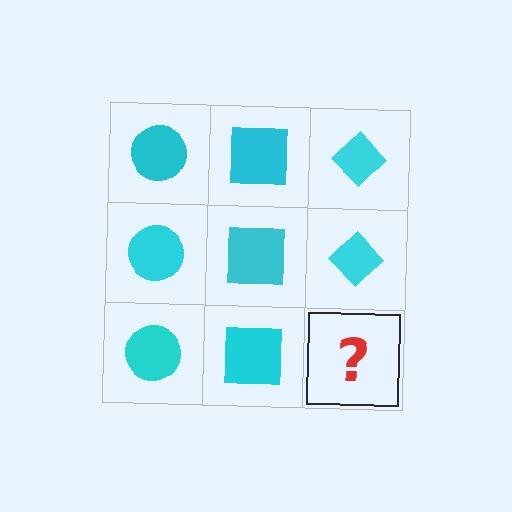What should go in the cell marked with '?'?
The missing cell should contain a cyan diamond.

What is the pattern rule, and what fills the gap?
The rule is that each column has a consistent shape. The gap should be filled with a cyan diamond.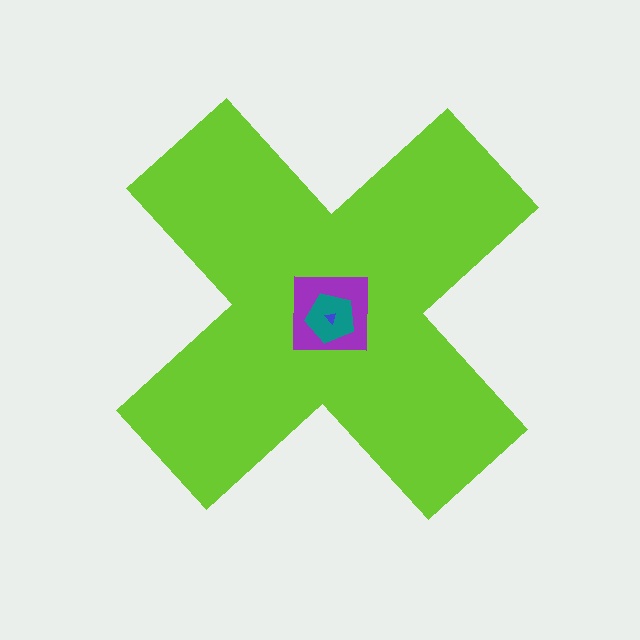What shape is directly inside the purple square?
The teal pentagon.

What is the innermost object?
The blue triangle.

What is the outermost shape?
The lime cross.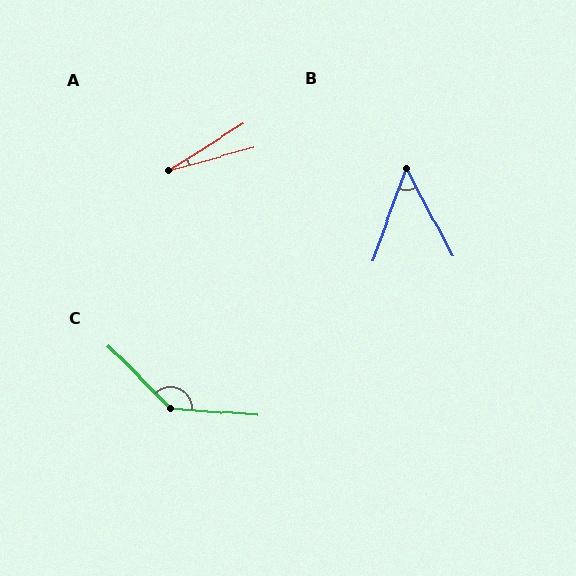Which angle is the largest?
C, at approximately 140 degrees.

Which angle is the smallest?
A, at approximately 17 degrees.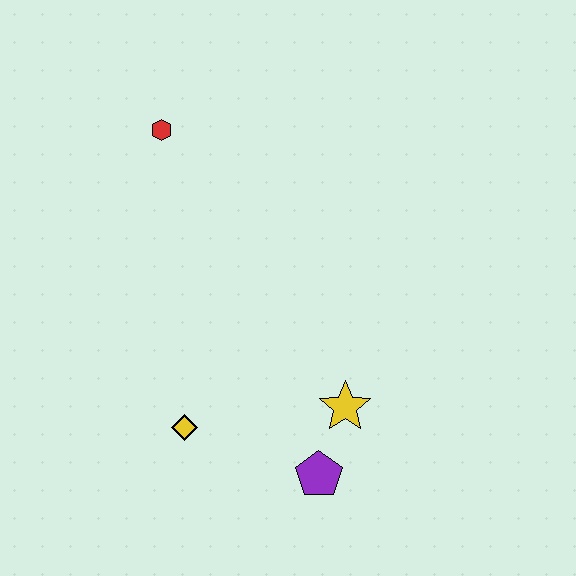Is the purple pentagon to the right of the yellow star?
No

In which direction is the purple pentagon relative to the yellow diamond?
The purple pentagon is to the right of the yellow diamond.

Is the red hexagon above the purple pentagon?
Yes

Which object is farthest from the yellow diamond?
The red hexagon is farthest from the yellow diamond.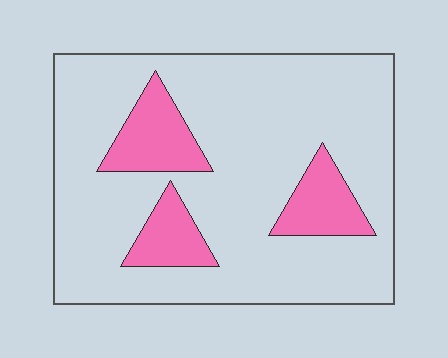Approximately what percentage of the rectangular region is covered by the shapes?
Approximately 20%.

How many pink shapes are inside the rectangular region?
3.